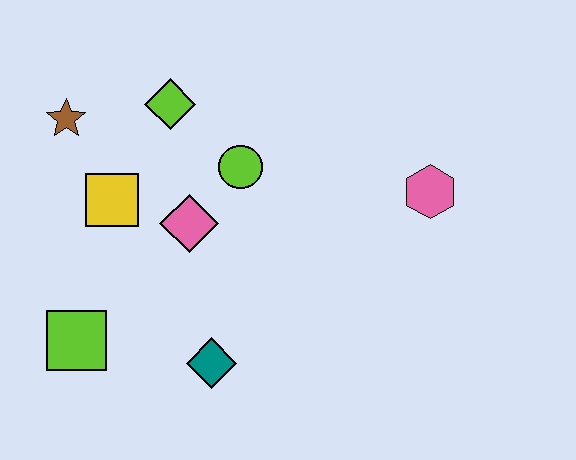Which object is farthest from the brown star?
The pink hexagon is farthest from the brown star.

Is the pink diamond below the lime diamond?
Yes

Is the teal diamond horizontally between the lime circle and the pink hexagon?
No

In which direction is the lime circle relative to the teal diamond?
The lime circle is above the teal diamond.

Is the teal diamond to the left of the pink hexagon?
Yes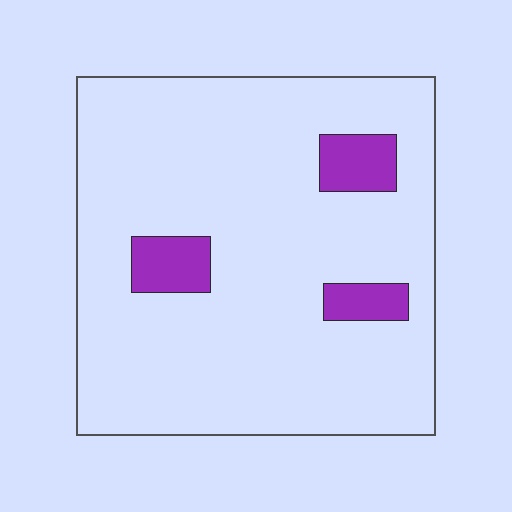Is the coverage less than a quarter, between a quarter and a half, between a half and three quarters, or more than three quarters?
Less than a quarter.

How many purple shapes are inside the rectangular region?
3.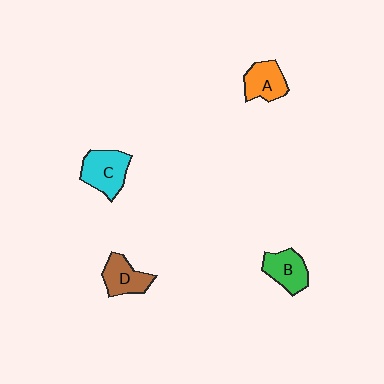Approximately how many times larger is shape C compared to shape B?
Approximately 1.2 times.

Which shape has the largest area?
Shape C (cyan).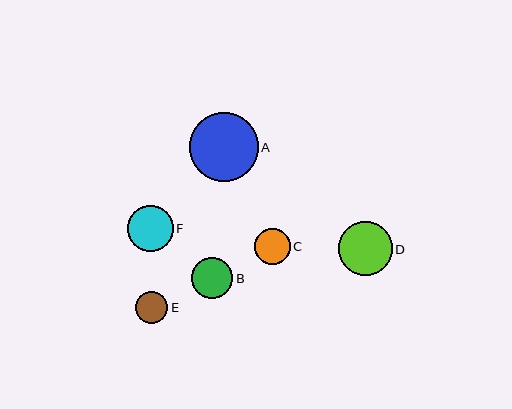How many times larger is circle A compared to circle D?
Circle A is approximately 1.3 times the size of circle D.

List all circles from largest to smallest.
From largest to smallest: A, D, F, B, C, E.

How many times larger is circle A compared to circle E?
Circle A is approximately 2.1 times the size of circle E.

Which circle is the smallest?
Circle E is the smallest with a size of approximately 32 pixels.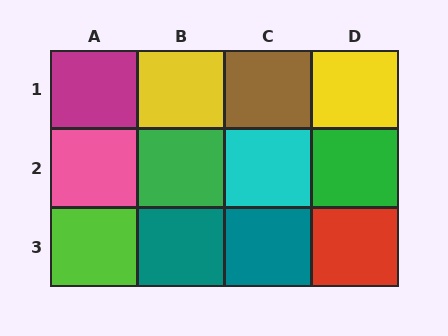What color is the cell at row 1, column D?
Yellow.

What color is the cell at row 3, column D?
Red.